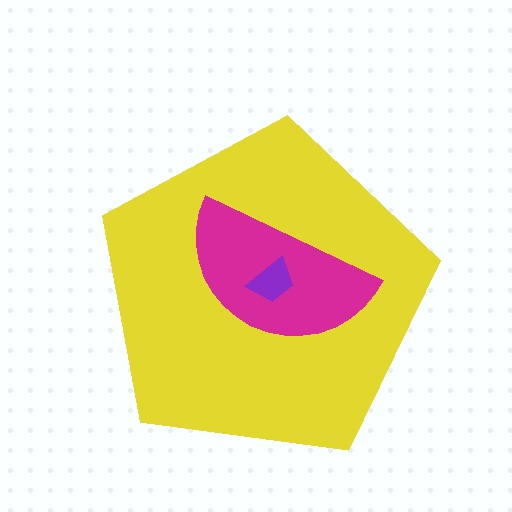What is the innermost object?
The purple trapezoid.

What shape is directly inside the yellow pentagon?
The magenta semicircle.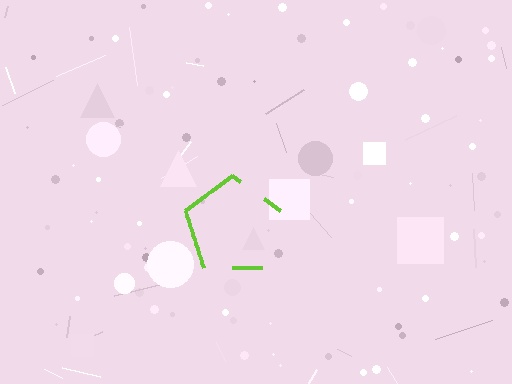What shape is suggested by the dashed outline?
The dashed outline suggests a pentagon.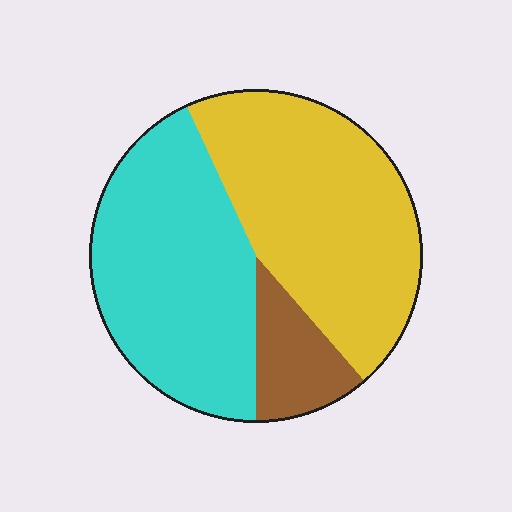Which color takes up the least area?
Brown, at roughly 10%.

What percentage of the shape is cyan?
Cyan takes up about two fifths (2/5) of the shape.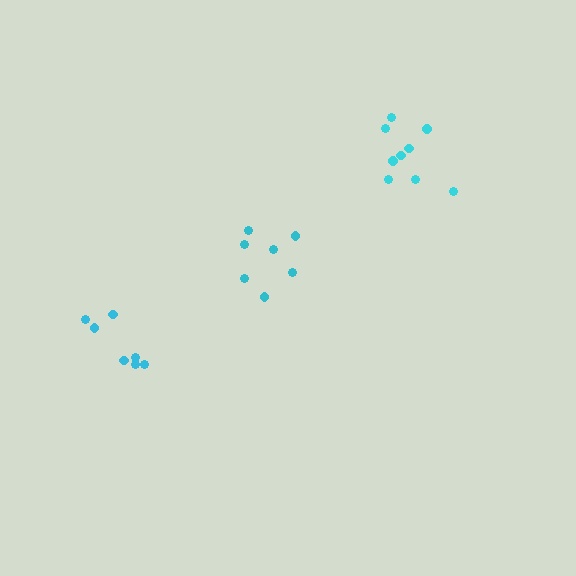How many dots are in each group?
Group 1: 9 dots, Group 2: 7 dots, Group 3: 7 dots (23 total).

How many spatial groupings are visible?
There are 3 spatial groupings.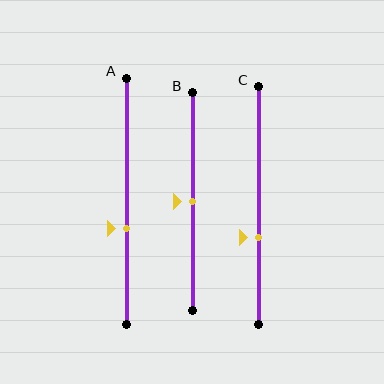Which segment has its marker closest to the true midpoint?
Segment B has its marker closest to the true midpoint.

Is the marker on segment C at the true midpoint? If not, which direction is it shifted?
No, the marker on segment C is shifted downward by about 14% of the segment length.